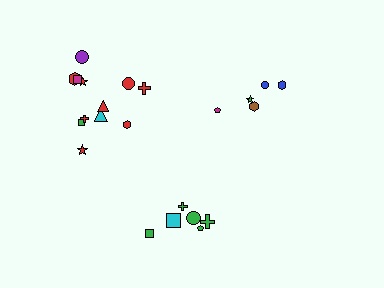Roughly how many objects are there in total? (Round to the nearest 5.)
Roughly 25 objects in total.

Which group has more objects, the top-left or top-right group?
The top-left group.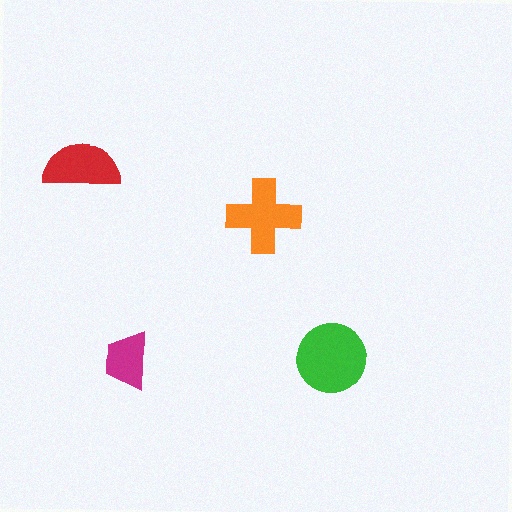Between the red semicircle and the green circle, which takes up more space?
The green circle.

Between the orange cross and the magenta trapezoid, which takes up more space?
The orange cross.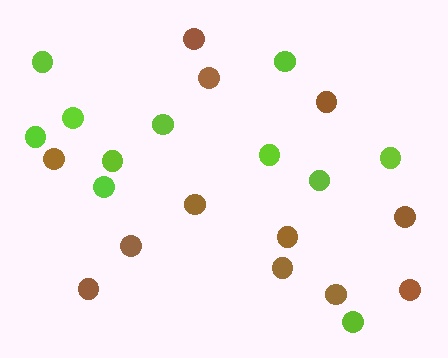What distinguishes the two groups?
There are 2 groups: one group of lime circles (11) and one group of brown circles (12).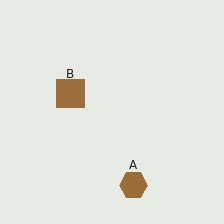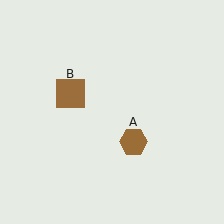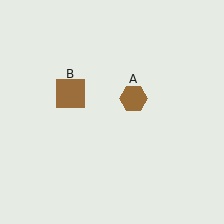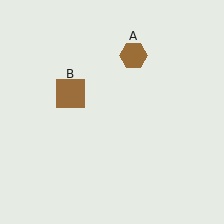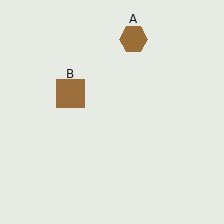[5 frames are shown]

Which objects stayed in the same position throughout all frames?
Brown square (object B) remained stationary.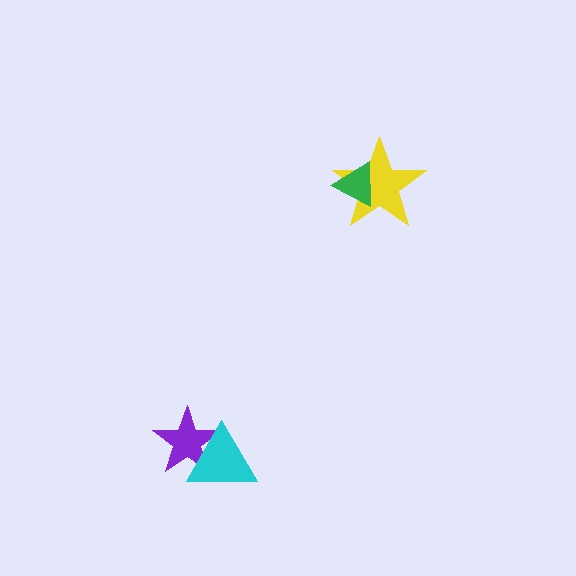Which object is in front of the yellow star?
The green triangle is in front of the yellow star.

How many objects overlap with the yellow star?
1 object overlaps with the yellow star.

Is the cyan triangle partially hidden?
No, no other shape covers it.